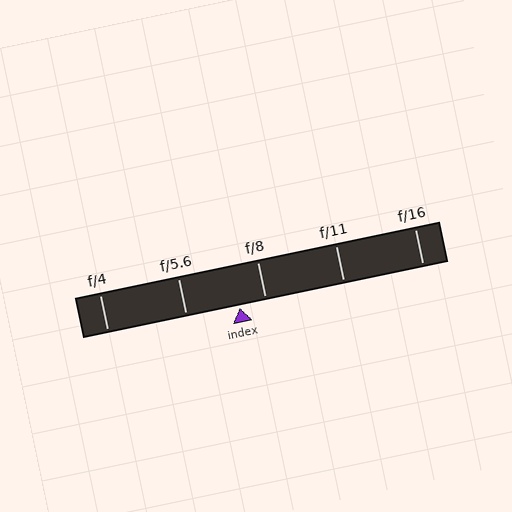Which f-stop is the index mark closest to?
The index mark is closest to f/8.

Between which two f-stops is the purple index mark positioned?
The index mark is between f/5.6 and f/8.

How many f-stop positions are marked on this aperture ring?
There are 5 f-stop positions marked.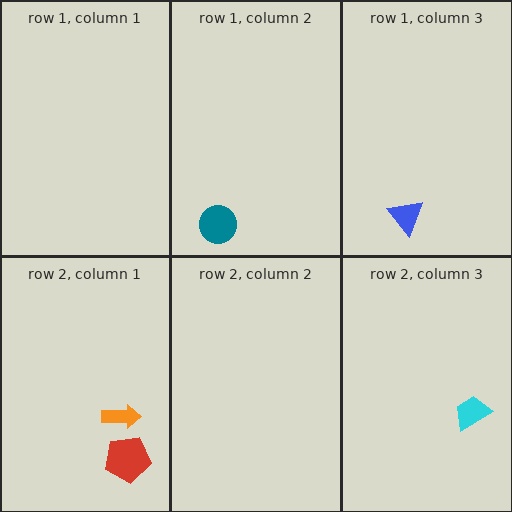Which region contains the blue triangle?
The row 1, column 3 region.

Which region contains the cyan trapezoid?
The row 2, column 3 region.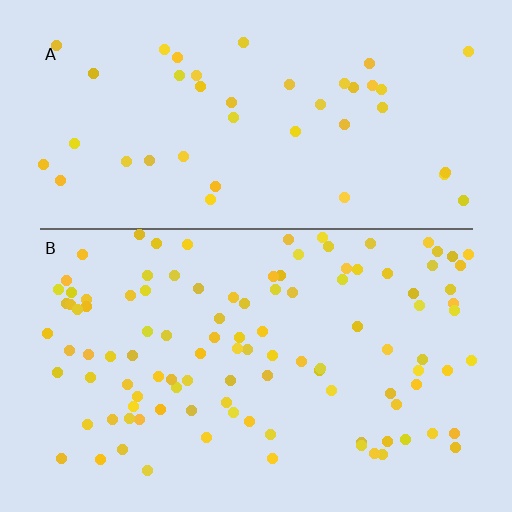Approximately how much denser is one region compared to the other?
Approximately 2.5× — region B over region A.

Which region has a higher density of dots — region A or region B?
B (the bottom).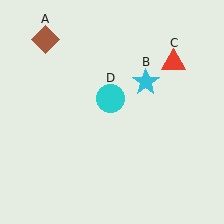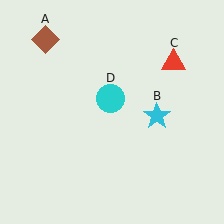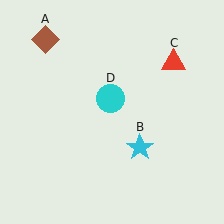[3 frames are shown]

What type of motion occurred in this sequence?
The cyan star (object B) rotated clockwise around the center of the scene.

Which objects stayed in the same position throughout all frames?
Brown diamond (object A) and red triangle (object C) and cyan circle (object D) remained stationary.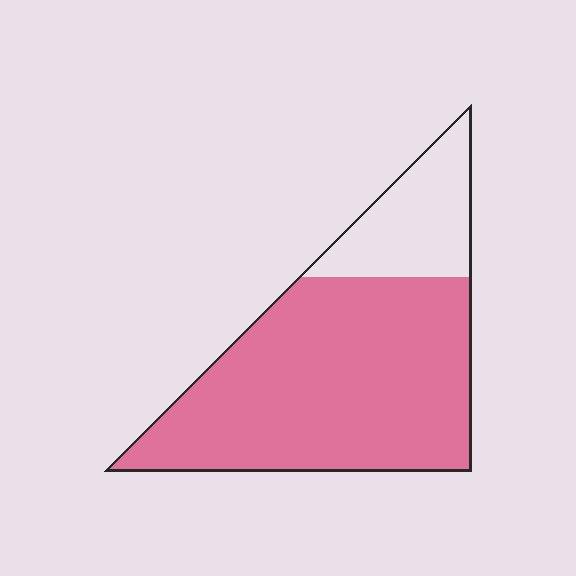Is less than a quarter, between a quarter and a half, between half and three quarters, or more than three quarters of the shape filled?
More than three quarters.